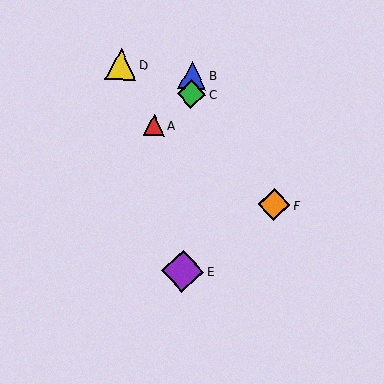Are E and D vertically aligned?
No, E is at x≈183 and D is at x≈121.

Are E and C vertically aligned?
Yes, both are at x≈183.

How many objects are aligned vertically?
3 objects (B, C, E) are aligned vertically.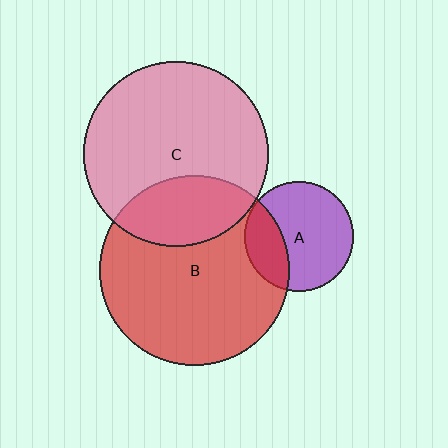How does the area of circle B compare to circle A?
Approximately 3.0 times.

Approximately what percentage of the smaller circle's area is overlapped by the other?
Approximately 25%.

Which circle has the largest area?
Circle B (red).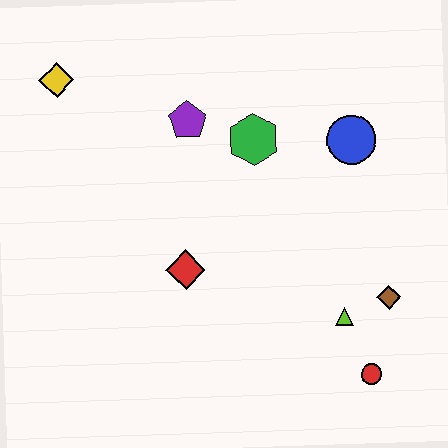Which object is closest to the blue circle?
The green hexagon is closest to the blue circle.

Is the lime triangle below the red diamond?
Yes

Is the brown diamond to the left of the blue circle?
No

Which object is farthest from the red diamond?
The yellow diamond is farthest from the red diamond.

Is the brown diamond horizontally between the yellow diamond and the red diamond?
No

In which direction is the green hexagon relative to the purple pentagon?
The green hexagon is to the right of the purple pentagon.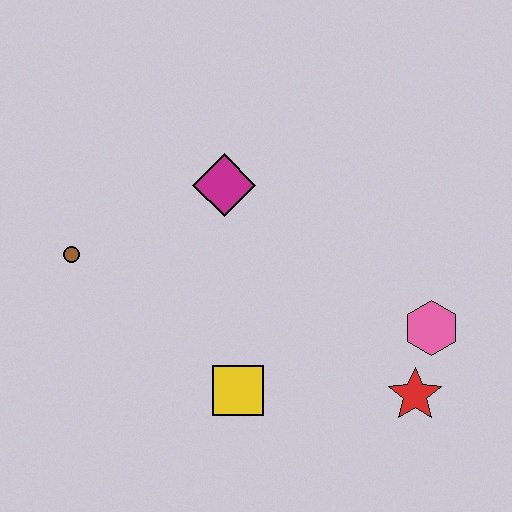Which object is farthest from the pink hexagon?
The brown circle is farthest from the pink hexagon.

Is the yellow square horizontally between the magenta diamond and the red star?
Yes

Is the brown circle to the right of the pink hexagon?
No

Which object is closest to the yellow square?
The red star is closest to the yellow square.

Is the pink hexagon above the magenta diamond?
No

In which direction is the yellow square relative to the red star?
The yellow square is to the left of the red star.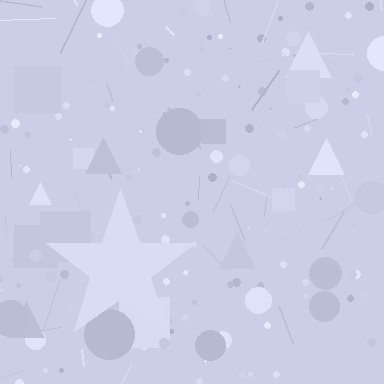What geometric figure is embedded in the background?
A star is embedded in the background.